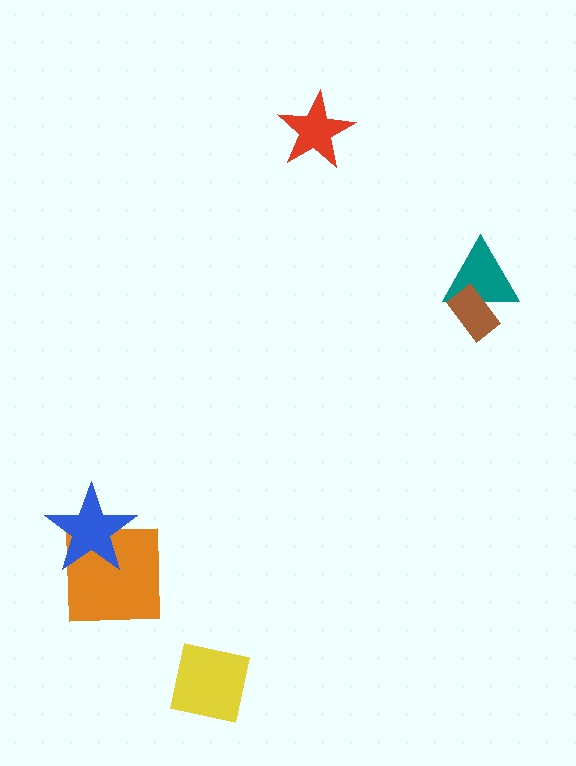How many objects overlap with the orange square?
1 object overlaps with the orange square.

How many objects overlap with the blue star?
1 object overlaps with the blue star.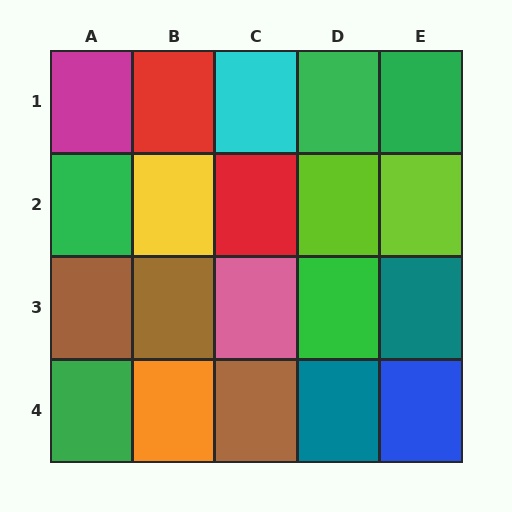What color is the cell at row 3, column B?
Brown.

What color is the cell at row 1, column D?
Green.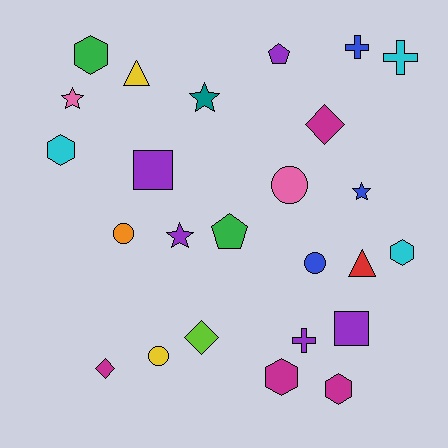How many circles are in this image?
There are 4 circles.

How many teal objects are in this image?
There is 1 teal object.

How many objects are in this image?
There are 25 objects.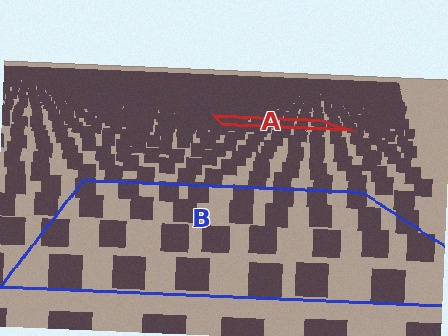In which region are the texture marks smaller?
The texture marks are smaller in region A, because it is farther away.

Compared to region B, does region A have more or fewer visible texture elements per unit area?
Region A has more texture elements per unit area — they are packed more densely because it is farther away.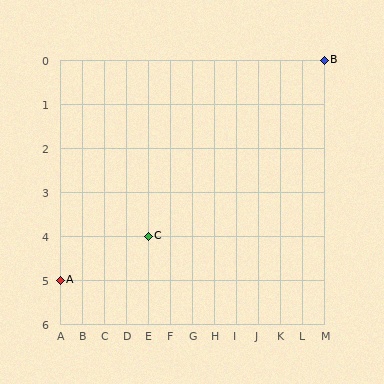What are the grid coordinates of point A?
Point A is at grid coordinates (A, 5).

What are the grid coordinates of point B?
Point B is at grid coordinates (M, 0).